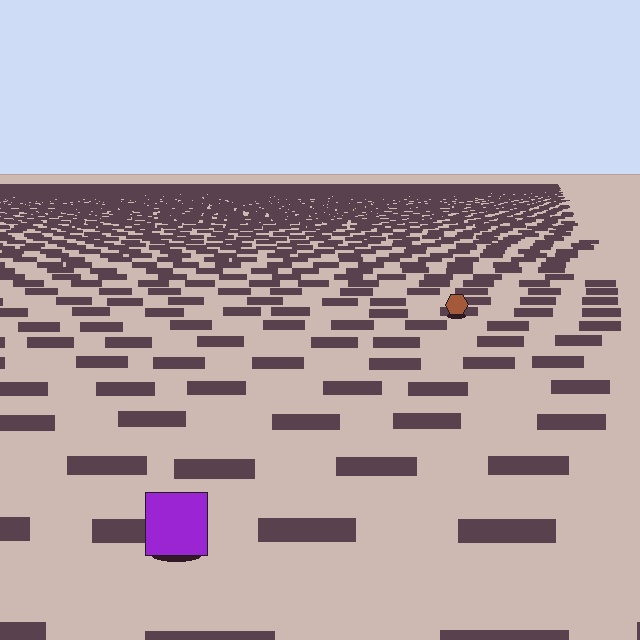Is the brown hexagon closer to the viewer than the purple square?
No. The purple square is closer — you can tell from the texture gradient: the ground texture is coarser near it.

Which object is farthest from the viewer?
The brown hexagon is farthest from the viewer. It appears smaller and the ground texture around it is denser.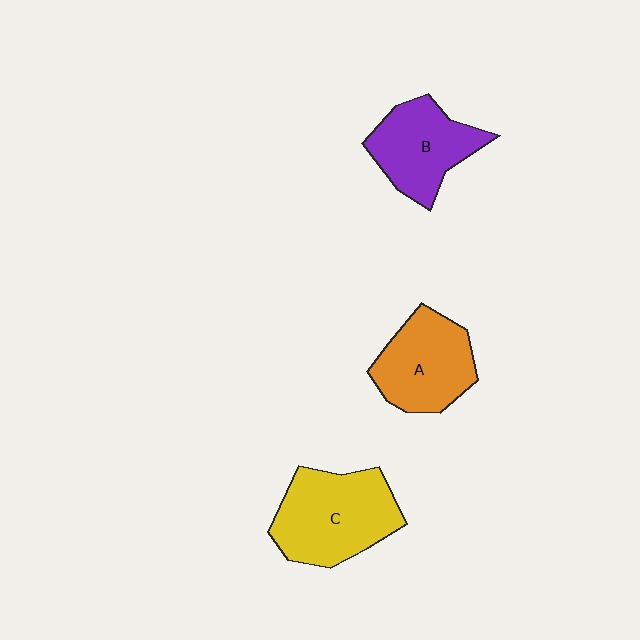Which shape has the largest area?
Shape C (yellow).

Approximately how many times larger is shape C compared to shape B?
Approximately 1.3 times.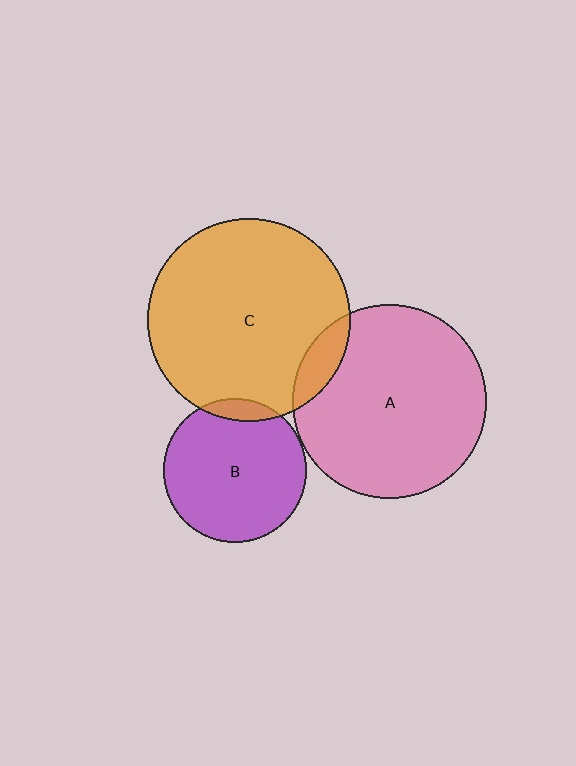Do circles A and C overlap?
Yes.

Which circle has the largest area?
Circle C (orange).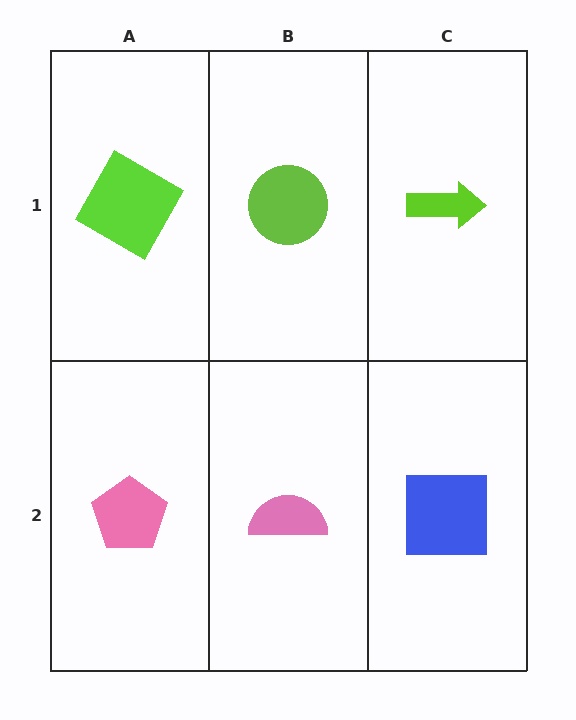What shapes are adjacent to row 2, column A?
A lime square (row 1, column A), a pink semicircle (row 2, column B).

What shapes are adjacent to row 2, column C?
A lime arrow (row 1, column C), a pink semicircle (row 2, column B).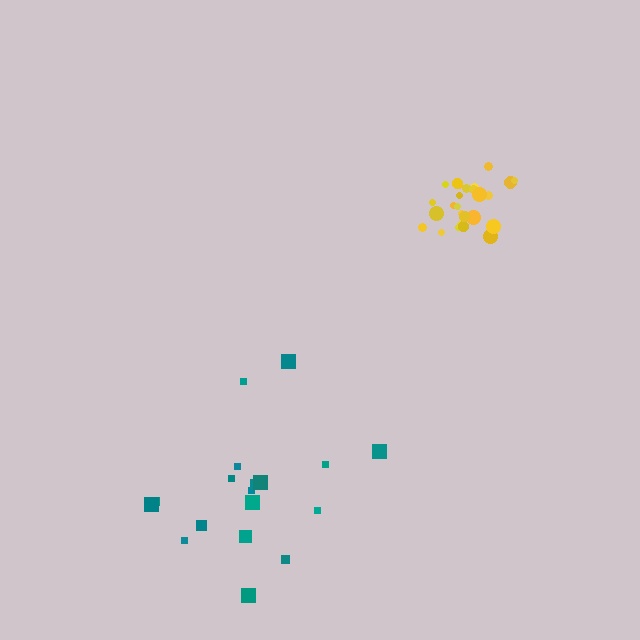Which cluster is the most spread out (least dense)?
Teal.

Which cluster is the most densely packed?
Yellow.